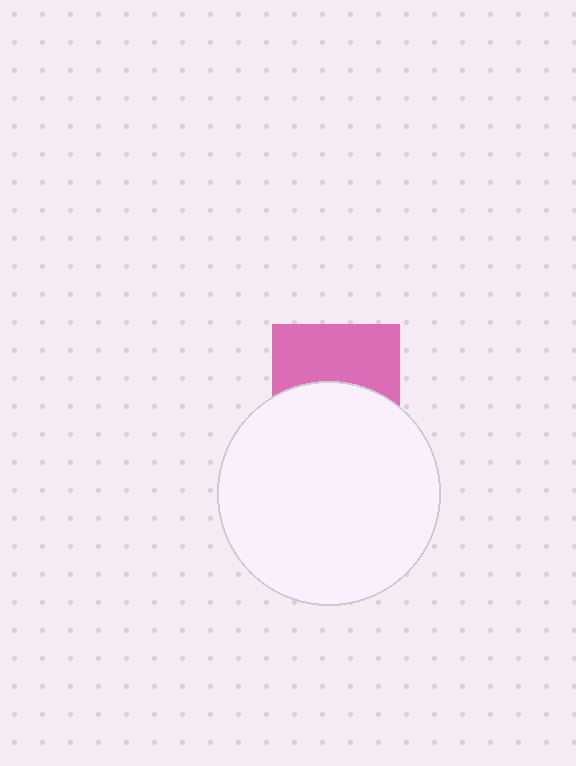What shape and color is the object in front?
The object in front is a white circle.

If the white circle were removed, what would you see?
You would see the complete pink square.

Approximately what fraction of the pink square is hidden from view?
Roughly 50% of the pink square is hidden behind the white circle.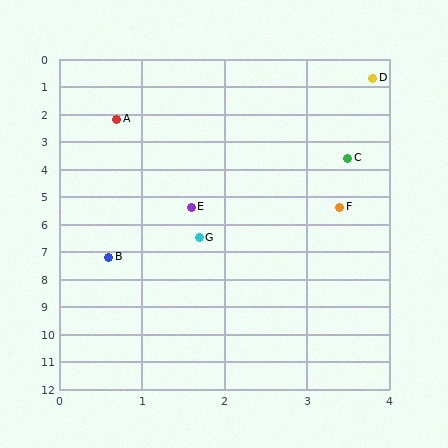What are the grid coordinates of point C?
Point C is at approximately (3.5, 3.6).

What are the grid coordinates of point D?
Point D is at approximately (3.8, 0.7).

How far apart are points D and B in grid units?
Points D and B are about 7.2 grid units apart.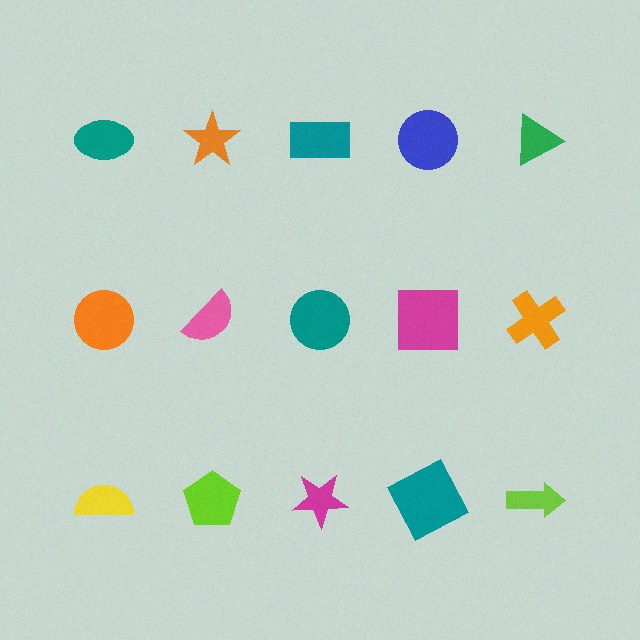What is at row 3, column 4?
A teal square.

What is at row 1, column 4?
A blue circle.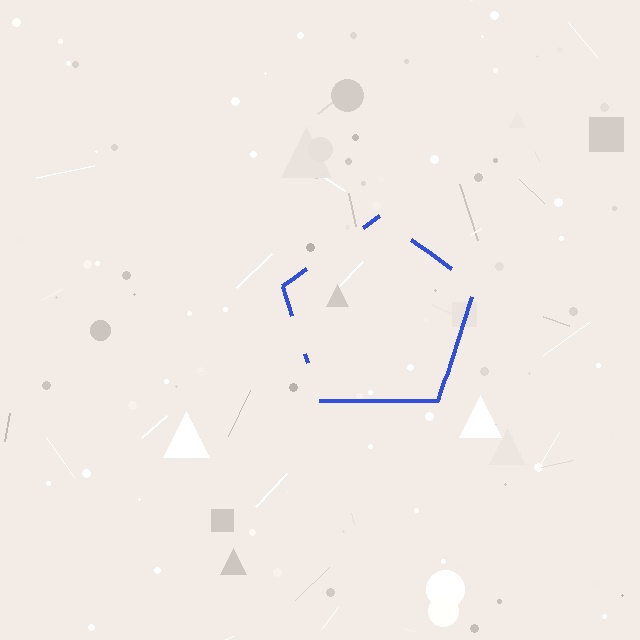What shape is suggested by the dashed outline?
The dashed outline suggests a pentagon.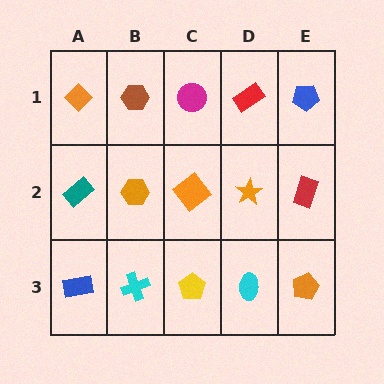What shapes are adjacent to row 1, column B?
An orange hexagon (row 2, column B), an orange diamond (row 1, column A), a magenta circle (row 1, column C).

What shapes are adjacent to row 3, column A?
A teal rectangle (row 2, column A), a cyan cross (row 3, column B).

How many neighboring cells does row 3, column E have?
2.